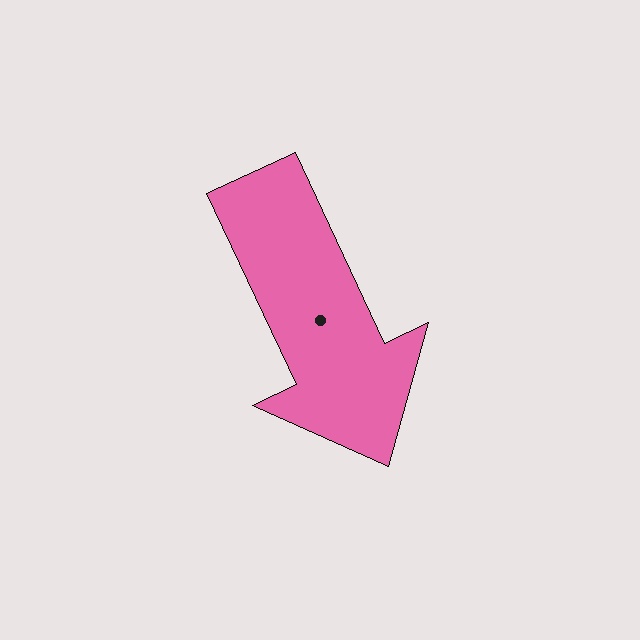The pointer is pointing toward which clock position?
Roughly 5 o'clock.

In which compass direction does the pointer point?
Southeast.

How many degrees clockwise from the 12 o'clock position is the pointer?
Approximately 155 degrees.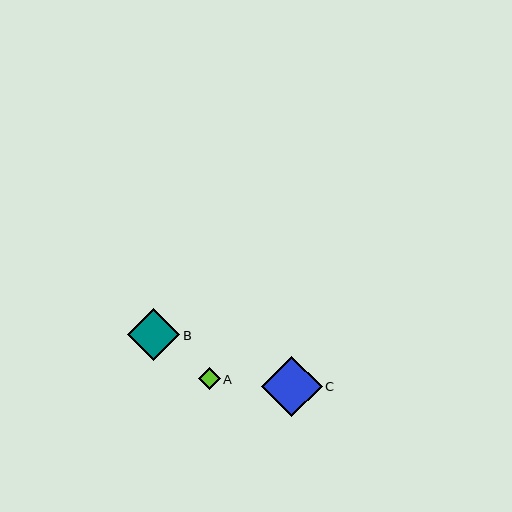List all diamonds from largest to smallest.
From largest to smallest: C, B, A.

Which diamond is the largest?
Diamond C is the largest with a size of approximately 60 pixels.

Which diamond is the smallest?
Diamond A is the smallest with a size of approximately 21 pixels.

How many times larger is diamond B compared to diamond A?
Diamond B is approximately 2.4 times the size of diamond A.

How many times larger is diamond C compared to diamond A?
Diamond C is approximately 2.8 times the size of diamond A.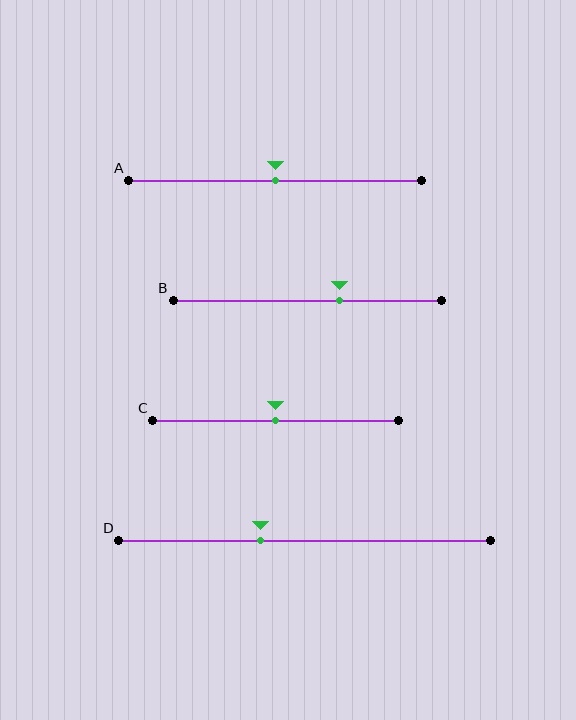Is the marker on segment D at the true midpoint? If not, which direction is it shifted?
No, the marker on segment D is shifted to the left by about 12% of the segment length.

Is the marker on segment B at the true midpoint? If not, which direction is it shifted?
No, the marker on segment B is shifted to the right by about 12% of the segment length.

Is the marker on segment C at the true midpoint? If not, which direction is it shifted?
Yes, the marker on segment C is at the true midpoint.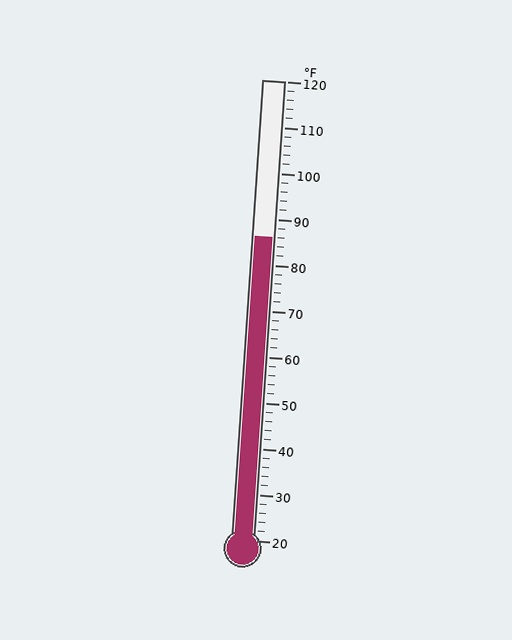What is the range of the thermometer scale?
The thermometer scale ranges from 20°F to 120°F.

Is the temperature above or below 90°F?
The temperature is below 90°F.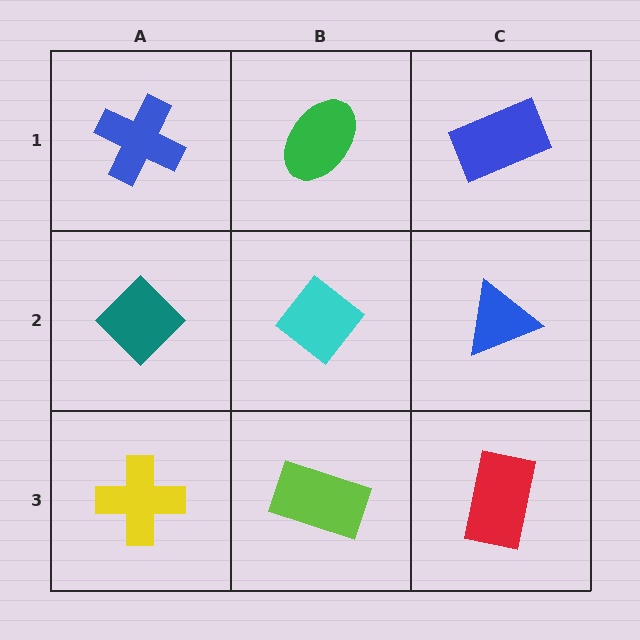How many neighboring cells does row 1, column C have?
2.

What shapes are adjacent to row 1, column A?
A teal diamond (row 2, column A), a green ellipse (row 1, column B).